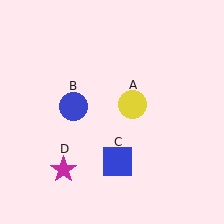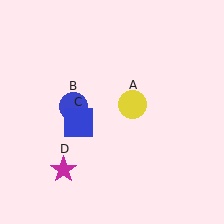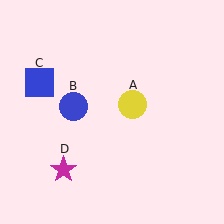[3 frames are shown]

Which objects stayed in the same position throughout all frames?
Yellow circle (object A) and blue circle (object B) and magenta star (object D) remained stationary.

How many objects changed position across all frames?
1 object changed position: blue square (object C).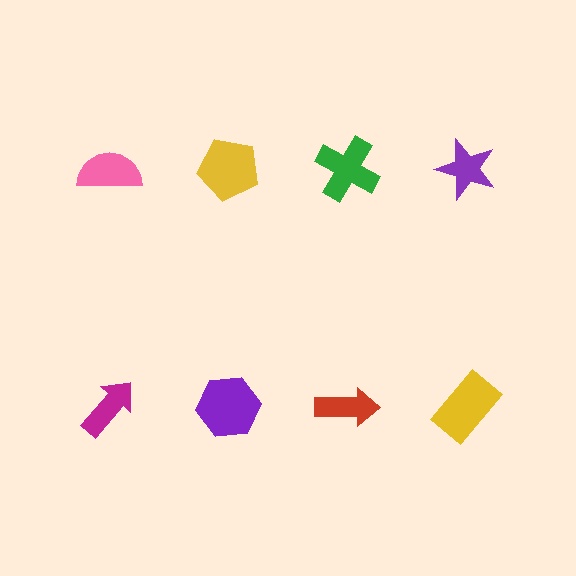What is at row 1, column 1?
A pink semicircle.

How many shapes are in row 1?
4 shapes.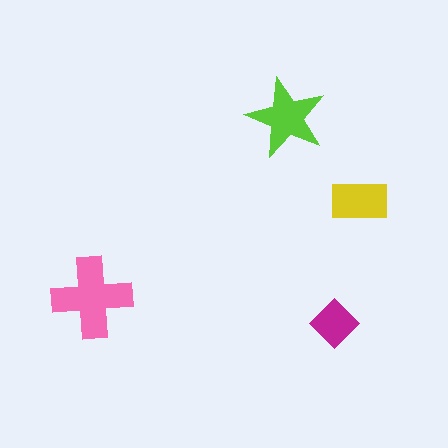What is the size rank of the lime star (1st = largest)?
2nd.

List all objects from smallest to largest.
The magenta diamond, the yellow rectangle, the lime star, the pink cross.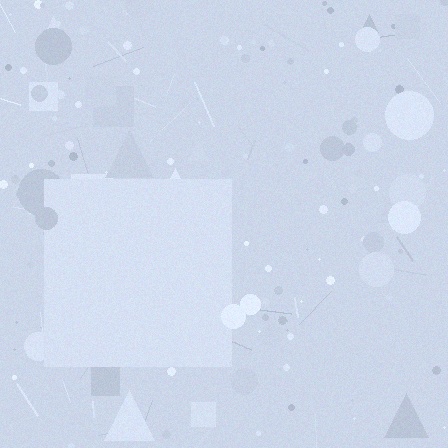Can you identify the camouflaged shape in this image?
The camouflaged shape is a square.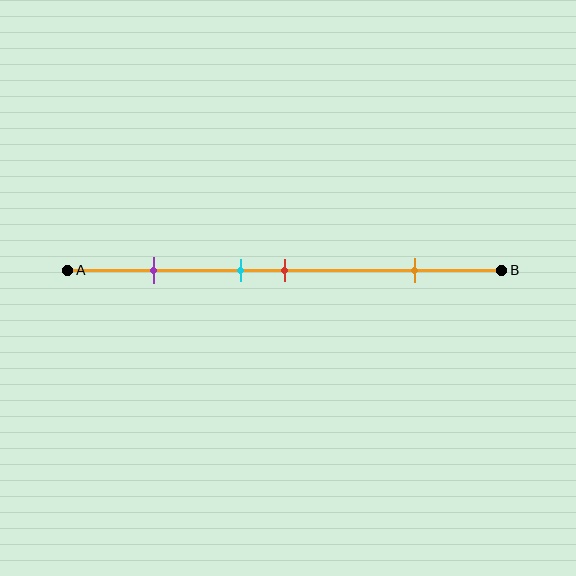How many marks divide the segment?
There are 4 marks dividing the segment.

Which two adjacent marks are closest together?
The cyan and red marks are the closest adjacent pair.